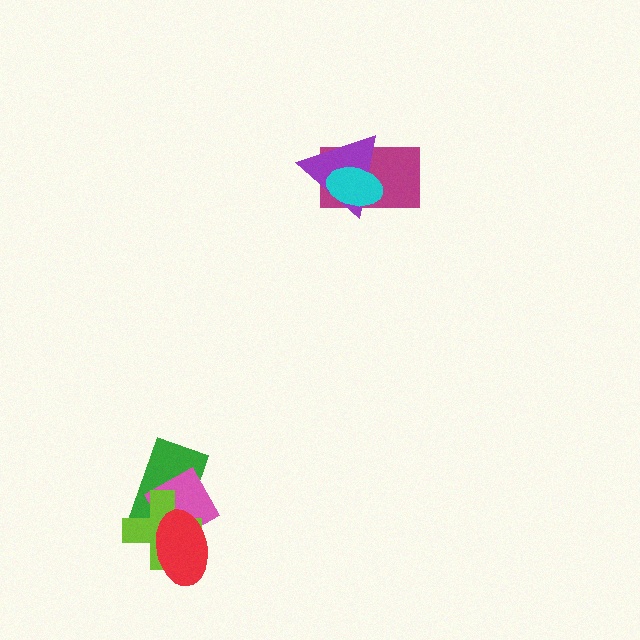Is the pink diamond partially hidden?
Yes, it is partially covered by another shape.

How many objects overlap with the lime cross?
3 objects overlap with the lime cross.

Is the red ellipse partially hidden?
No, no other shape covers it.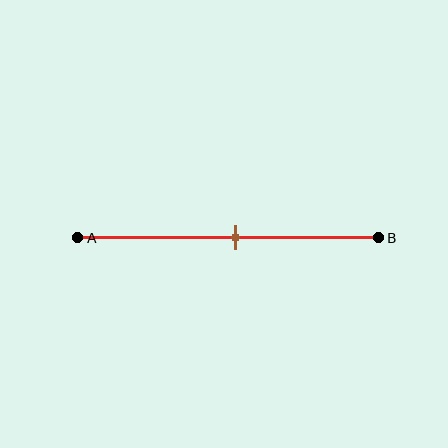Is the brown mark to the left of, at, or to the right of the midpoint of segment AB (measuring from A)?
The brown mark is approximately at the midpoint of segment AB.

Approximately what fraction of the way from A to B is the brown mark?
The brown mark is approximately 50% of the way from A to B.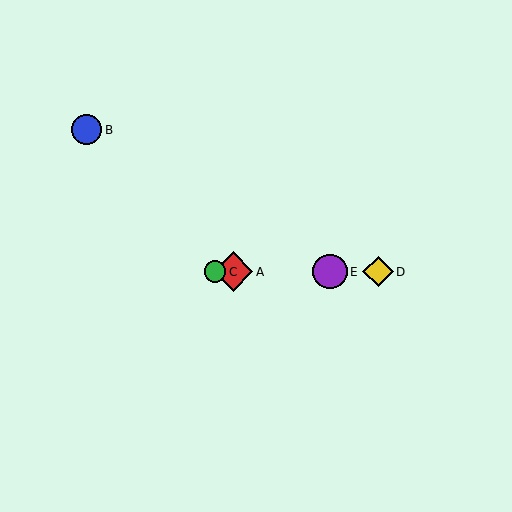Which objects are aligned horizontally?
Objects A, C, D, E are aligned horizontally.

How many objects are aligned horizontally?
4 objects (A, C, D, E) are aligned horizontally.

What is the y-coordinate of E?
Object E is at y≈272.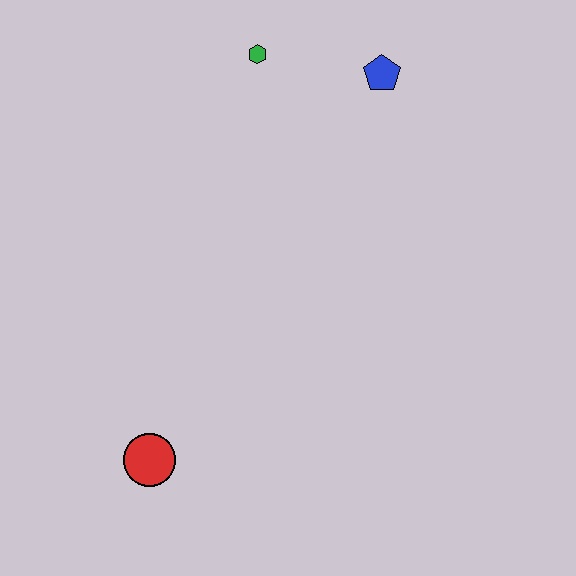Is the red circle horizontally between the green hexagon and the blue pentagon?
No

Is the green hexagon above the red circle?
Yes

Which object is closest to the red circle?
The green hexagon is closest to the red circle.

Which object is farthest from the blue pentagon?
The red circle is farthest from the blue pentagon.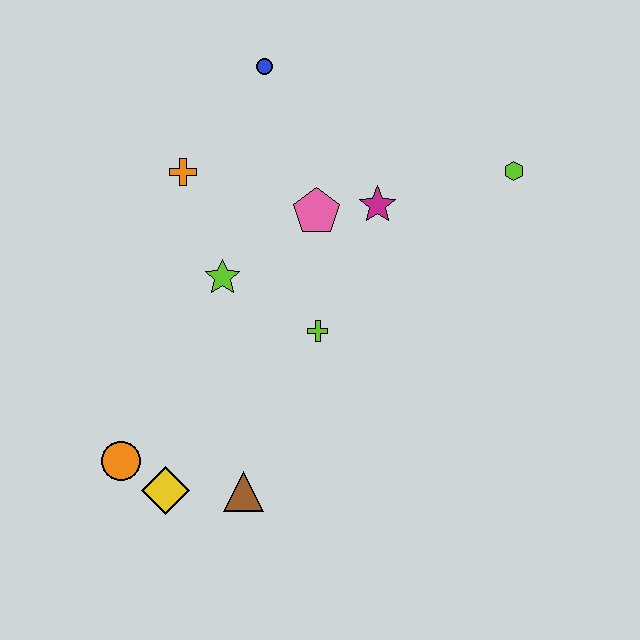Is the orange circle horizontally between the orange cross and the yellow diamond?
No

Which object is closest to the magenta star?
The pink pentagon is closest to the magenta star.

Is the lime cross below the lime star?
Yes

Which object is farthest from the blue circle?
The yellow diamond is farthest from the blue circle.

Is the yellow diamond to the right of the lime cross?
No